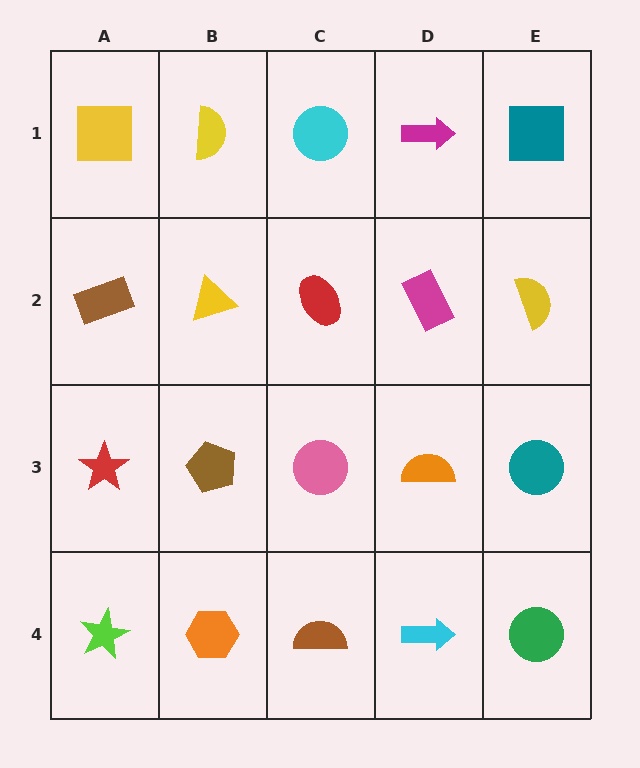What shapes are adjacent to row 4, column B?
A brown pentagon (row 3, column B), a lime star (row 4, column A), a brown semicircle (row 4, column C).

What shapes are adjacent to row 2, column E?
A teal square (row 1, column E), a teal circle (row 3, column E), a magenta rectangle (row 2, column D).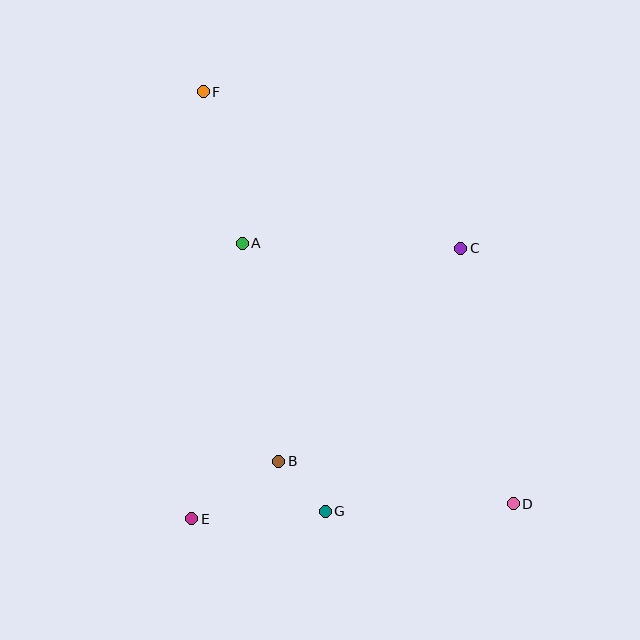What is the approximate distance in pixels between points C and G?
The distance between C and G is approximately 296 pixels.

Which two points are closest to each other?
Points B and G are closest to each other.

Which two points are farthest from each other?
Points D and F are farthest from each other.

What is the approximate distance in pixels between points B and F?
The distance between B and F is approximately 377 pixels.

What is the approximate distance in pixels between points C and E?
The distance between C and E is approximately 382 pixels.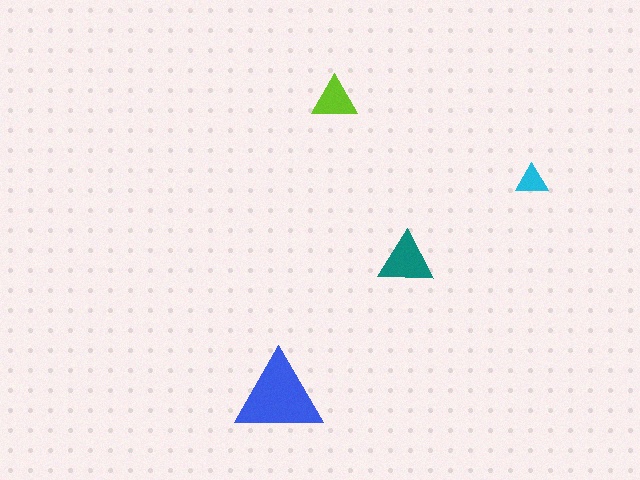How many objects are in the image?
There are 4 objects in the image.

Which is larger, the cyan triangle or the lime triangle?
The lime one.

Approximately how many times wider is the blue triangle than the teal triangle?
About 1.5 times wider.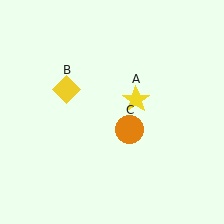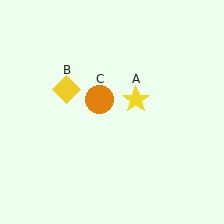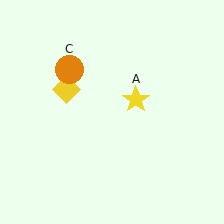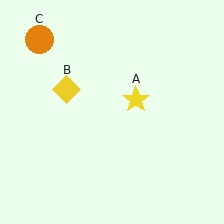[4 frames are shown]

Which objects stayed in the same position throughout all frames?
Yellow star (object A) and yellow diamond (object B) remained stationary.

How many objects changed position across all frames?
1 object changed position: orange circle (object C).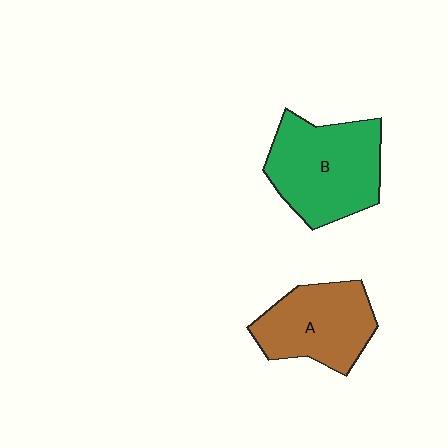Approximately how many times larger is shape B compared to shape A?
Approximately 1.2 times.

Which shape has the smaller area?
Shape A (brown).